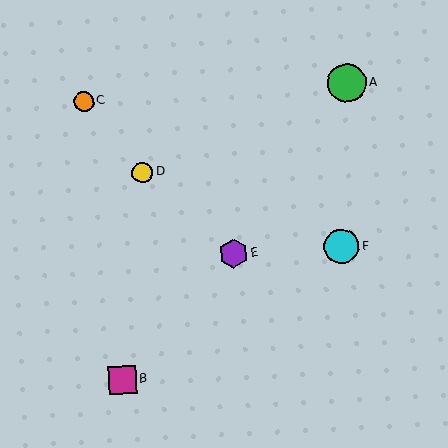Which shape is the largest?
The green circle (labeled A) is the largest.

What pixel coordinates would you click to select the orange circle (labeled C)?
Click at (84, 101) to select the orange circle C.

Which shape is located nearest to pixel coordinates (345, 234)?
The cyan circle (labeled F) at (342, 247) is nearest to that location.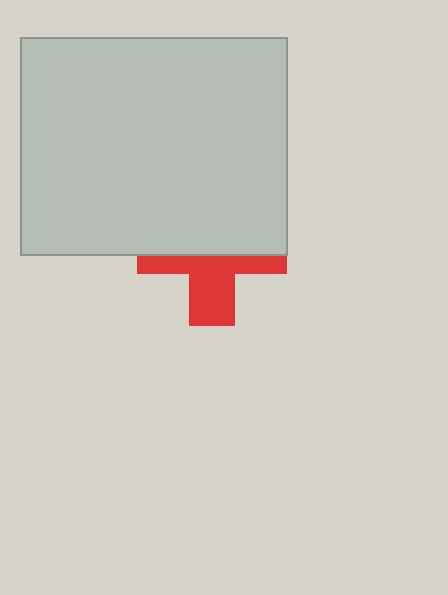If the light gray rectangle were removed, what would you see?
You would see the complete red cross.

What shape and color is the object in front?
The object in front is a light gray rectangle.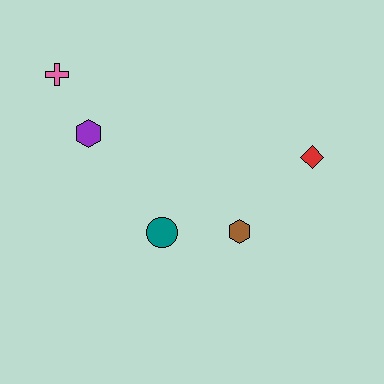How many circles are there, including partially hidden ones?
There is 1 circle.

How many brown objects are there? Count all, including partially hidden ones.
There is 1 brown object.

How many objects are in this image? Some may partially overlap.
There are 5 objects.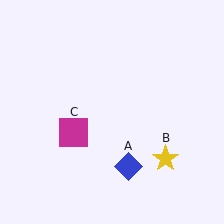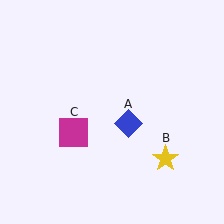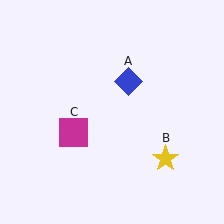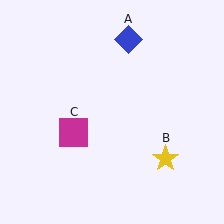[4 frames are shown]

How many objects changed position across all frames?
1 object changed position: blue diamond (object A).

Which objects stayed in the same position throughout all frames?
Yellow star (object B) and magenta square (object C) remained stationary.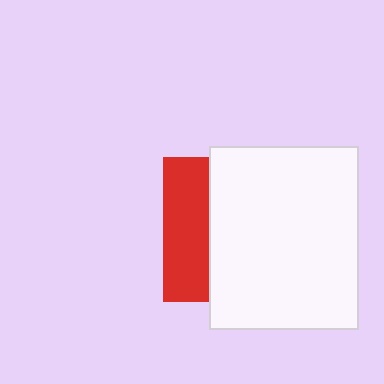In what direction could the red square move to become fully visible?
The red square could move left. That would shift it out from behind the white rectangle entirely.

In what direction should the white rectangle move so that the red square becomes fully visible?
The white rectangle should move right. That is the shortest direction to clear the overlap and leave the red square fully visible.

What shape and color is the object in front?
The object in front is a white rectangle.